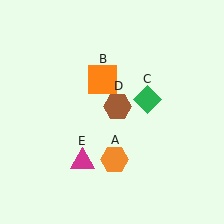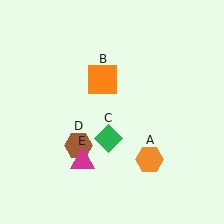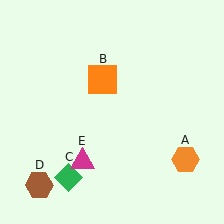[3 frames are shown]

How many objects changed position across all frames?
3 objects changed position: orange hexagon (object A), green diamond (object C), brown hexagon (object D).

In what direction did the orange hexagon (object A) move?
The orange hexagon (object A) moved right.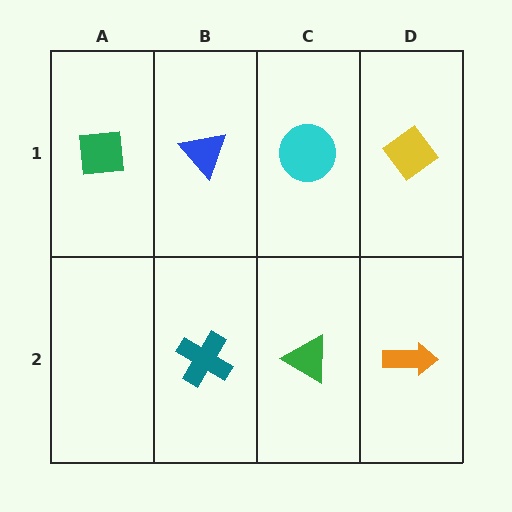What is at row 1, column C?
A cyan circle.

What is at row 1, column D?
A yellow diamond.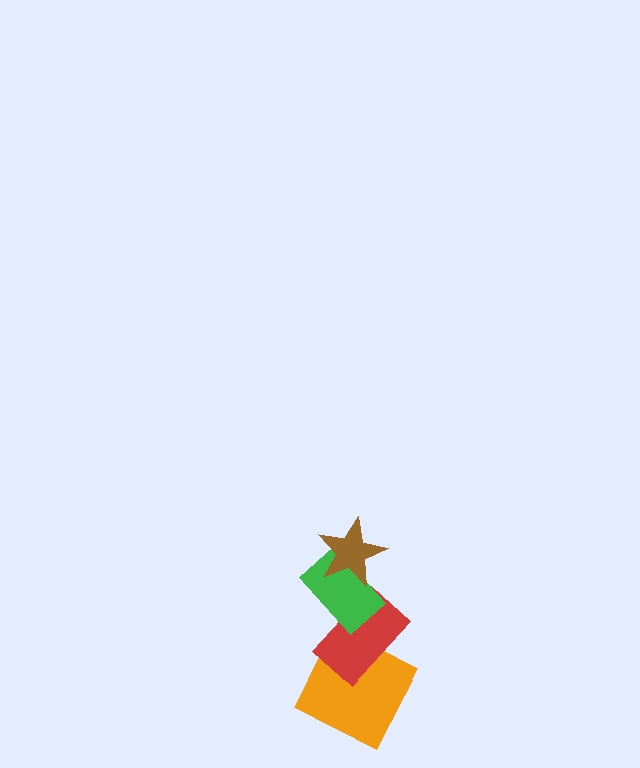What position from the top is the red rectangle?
The red rectangle is 3rd from the top.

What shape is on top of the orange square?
The red rectangle is on top of the orange square.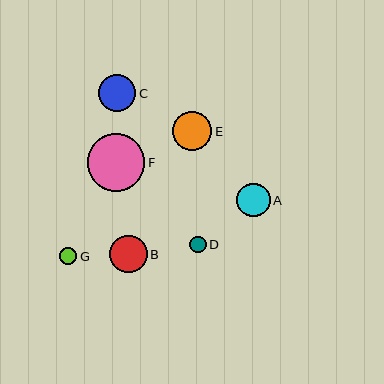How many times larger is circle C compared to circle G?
Circle C is approximately 2.1 times the size of circle G.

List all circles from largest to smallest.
From largest to smallest: F, E, B, C, A, G, D.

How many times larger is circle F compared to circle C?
Circle F is approximately 1.6 times the size of circle C.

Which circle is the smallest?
Circle D is the smallest with a size of approximately 16 pixels.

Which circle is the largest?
Circle F is the largest with a size of approximately 57 pixels.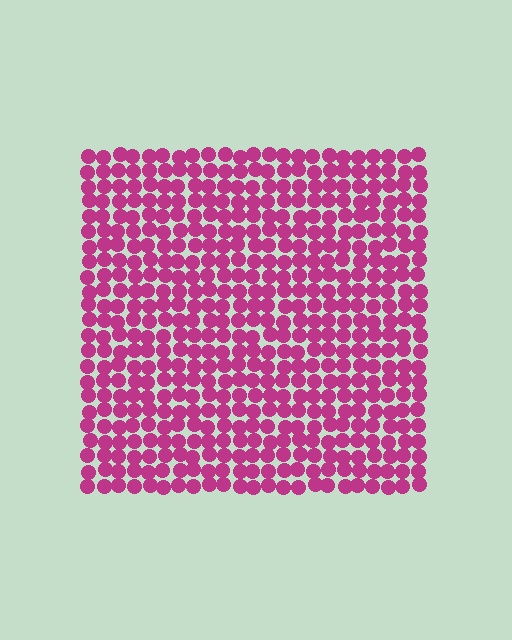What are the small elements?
The small elements are circles.